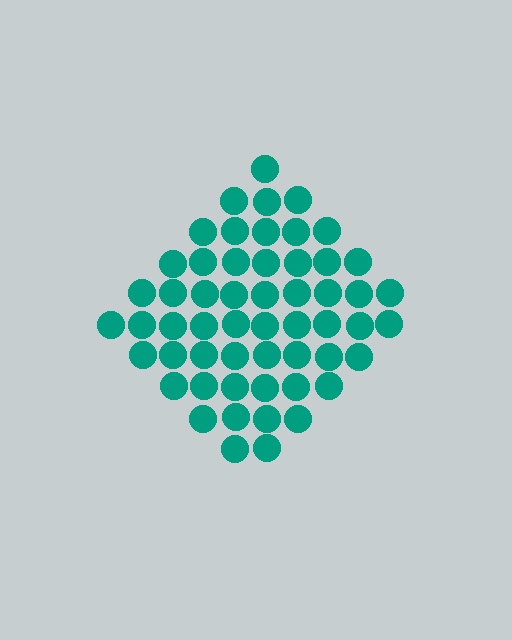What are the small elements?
The small elements are circles.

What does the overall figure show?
The overall figure shows a diamond.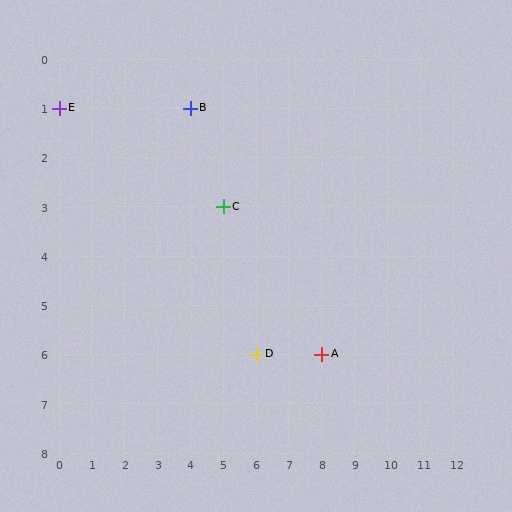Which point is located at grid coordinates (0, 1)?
Point E is at (0, 1).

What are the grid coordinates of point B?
Point B is at grid coordinates (4, 1).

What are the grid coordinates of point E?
Point E is at grid coordinates (0, 1).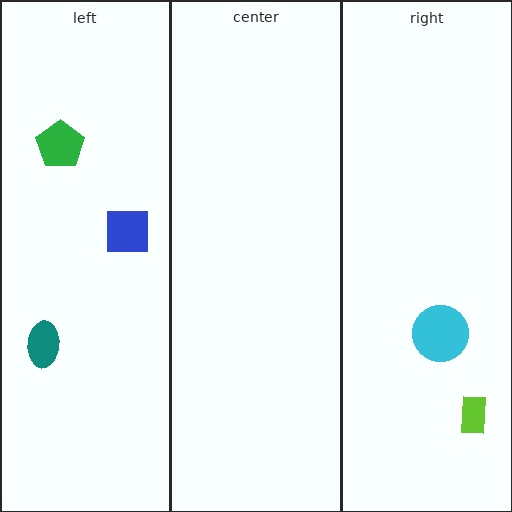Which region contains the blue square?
The left region.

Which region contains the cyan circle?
The right region.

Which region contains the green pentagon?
The left region.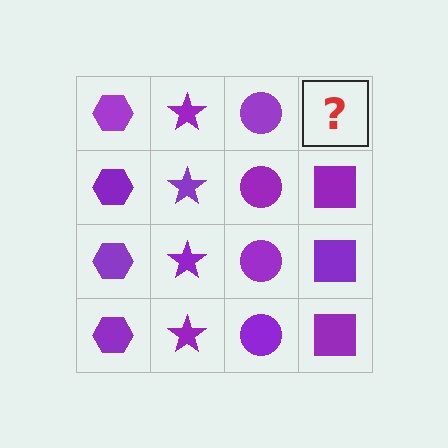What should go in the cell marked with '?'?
The missing cell should contain a purple square.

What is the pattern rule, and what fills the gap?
The rule is that each column has a consistent shape. The gap should be filled with a purple square.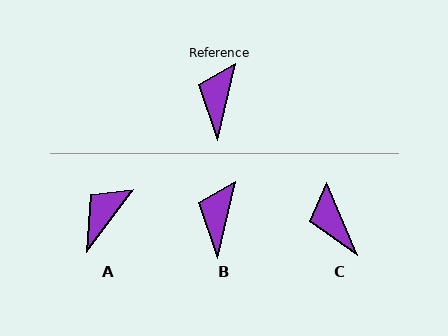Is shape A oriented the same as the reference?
No, it is off by about 23 degrees.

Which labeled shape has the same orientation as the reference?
B.